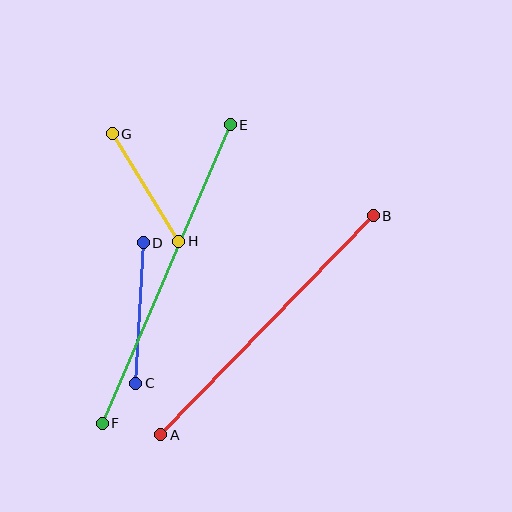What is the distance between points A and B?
The distance is approximately 305 pixels.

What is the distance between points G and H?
The distance is approximately 126 pixels.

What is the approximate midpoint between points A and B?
The midpoint is at approximately (267, 325) pixels.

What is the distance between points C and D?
The distance is approximately 141 pixels.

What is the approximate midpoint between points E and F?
The midpoint is at approximately (166, 274) pixels.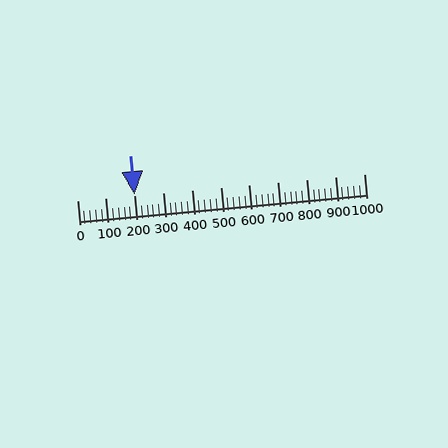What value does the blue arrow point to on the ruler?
The blue arrow points to approximately 200.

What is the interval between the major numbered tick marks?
The major tick marks are spaced 100 units apart.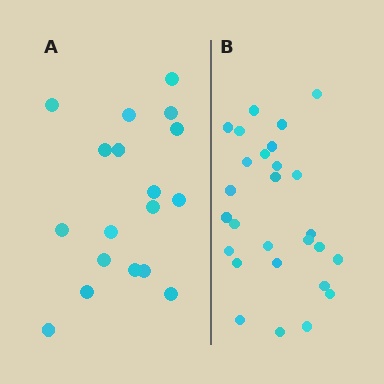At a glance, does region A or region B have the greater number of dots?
Region B (the right region) has more dots.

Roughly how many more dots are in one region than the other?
Region B has roughly 8 or so more dots than region A.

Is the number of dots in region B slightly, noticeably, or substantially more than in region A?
Region B has substantially more. The ratio is roughly 1.5 to 1.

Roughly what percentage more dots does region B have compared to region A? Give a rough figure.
About 50% more.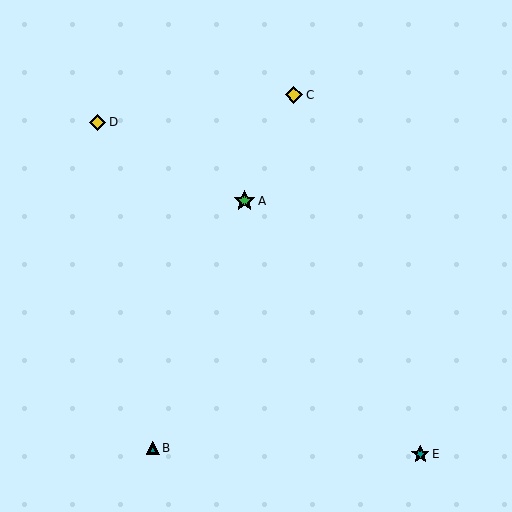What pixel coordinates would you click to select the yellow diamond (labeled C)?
Click at (294, 95) to select the yellow diamond C.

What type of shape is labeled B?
Shape B is a teal triangle.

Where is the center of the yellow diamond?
The center of the yellow diamond is at (98, 122).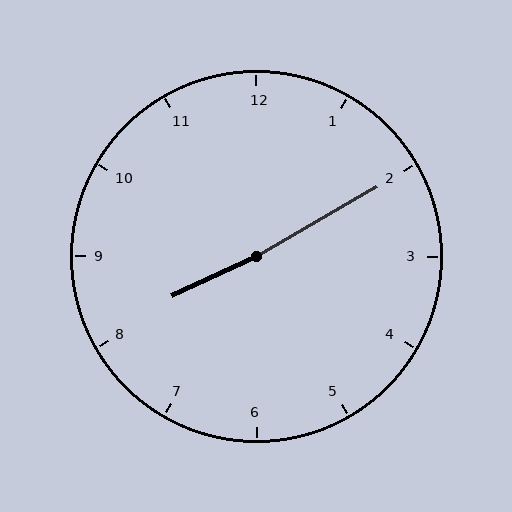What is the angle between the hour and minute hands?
Approximately 175 degrees.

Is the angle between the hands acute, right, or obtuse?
It is obtuse.